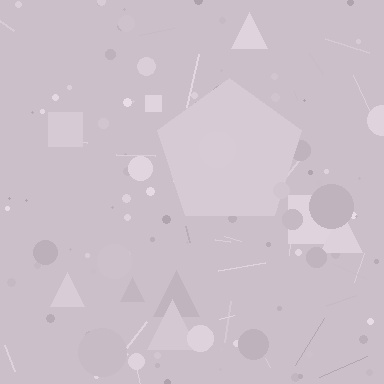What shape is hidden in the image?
A pentagon is hidden in the image.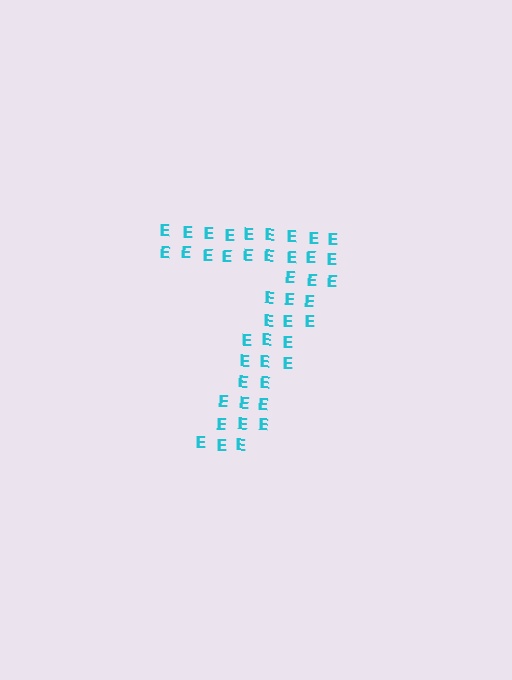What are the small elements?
The small elements are letter E's.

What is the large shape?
The large shape is the digit 7.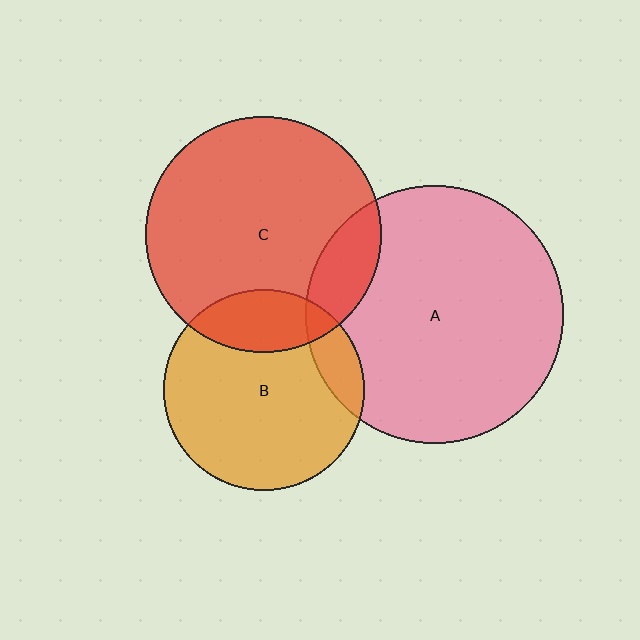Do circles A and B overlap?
Yes.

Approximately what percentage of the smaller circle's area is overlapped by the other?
Approximately 10%.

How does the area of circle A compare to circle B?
Approximately 1.6 times.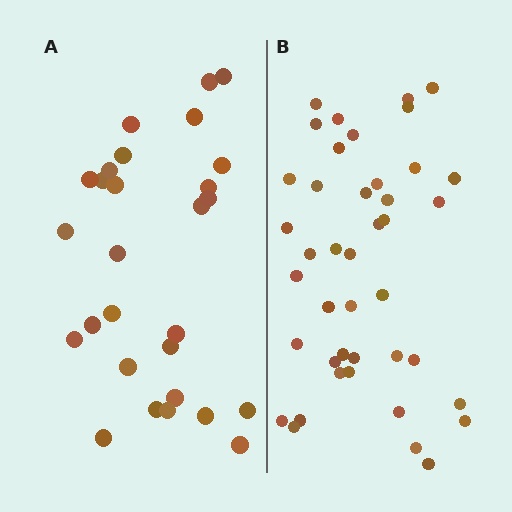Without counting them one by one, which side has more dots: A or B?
Region B (the right region) has more dots.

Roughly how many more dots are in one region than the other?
Region B has approximately 15 more dots than region A.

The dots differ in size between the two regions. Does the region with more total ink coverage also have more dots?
No. Region A has more total ink coverage because its dots are larger, but region B actually contains more individual dots. Total area can be misleading — the number of items is what matters here.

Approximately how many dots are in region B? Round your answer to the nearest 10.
About 40 dots. (The exact count is 42, which rounds to 40.)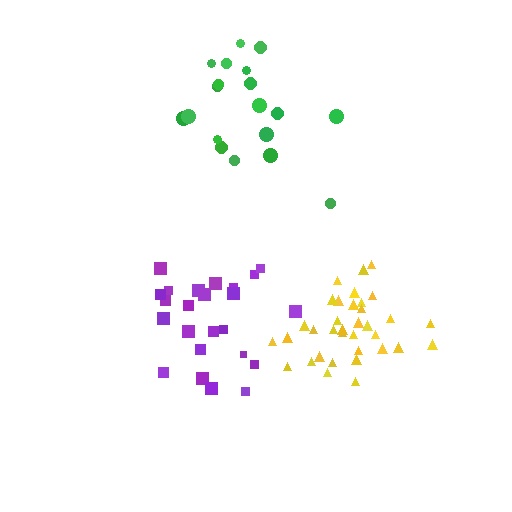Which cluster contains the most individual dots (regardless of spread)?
Yellow (35).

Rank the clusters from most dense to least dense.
yellow, purple, green.